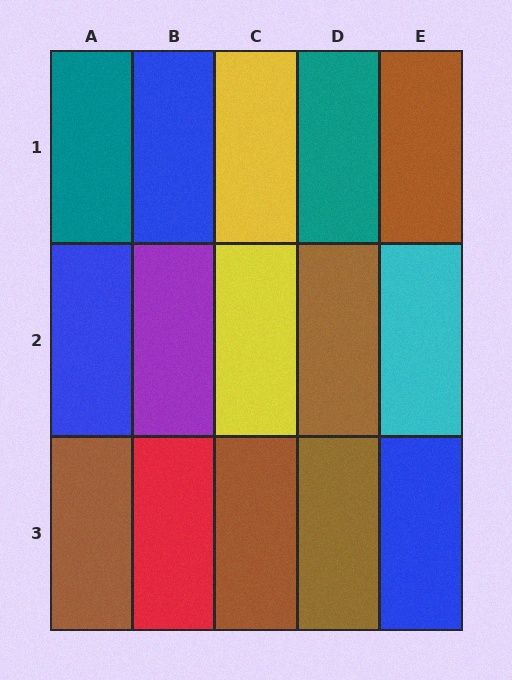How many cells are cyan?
1 cell is cyan.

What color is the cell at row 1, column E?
Brown.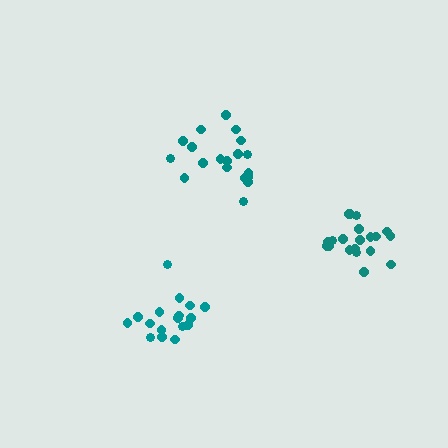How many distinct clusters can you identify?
There are 3 distinct clusters.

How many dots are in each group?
Group 1: 19 dots, Group 2: 17 dots, Group 3: 21 dots (57 total).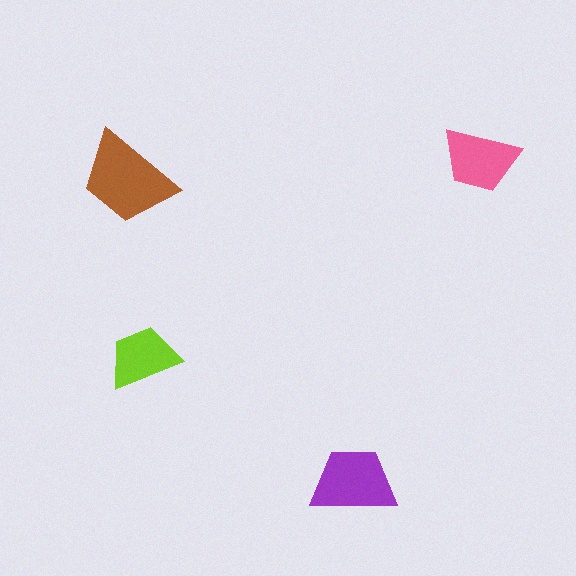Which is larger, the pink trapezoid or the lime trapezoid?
The pink one.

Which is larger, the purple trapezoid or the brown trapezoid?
The brown one.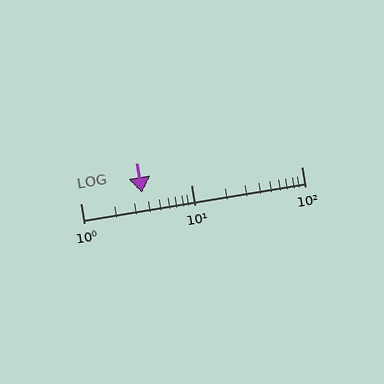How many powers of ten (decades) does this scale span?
The scale spans 2 decades, from 1 to 100.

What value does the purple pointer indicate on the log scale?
The pointer indicates approximately 3.6.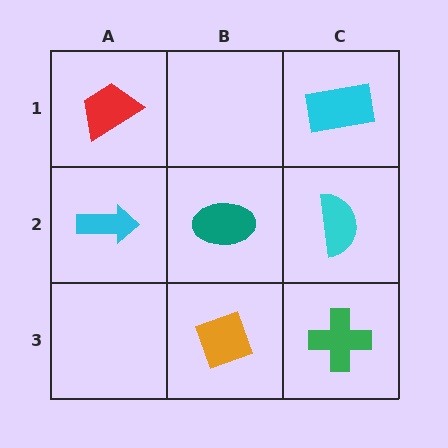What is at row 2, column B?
A teal ellipse.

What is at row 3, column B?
An orange diamond.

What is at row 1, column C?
A cyan rectangle.